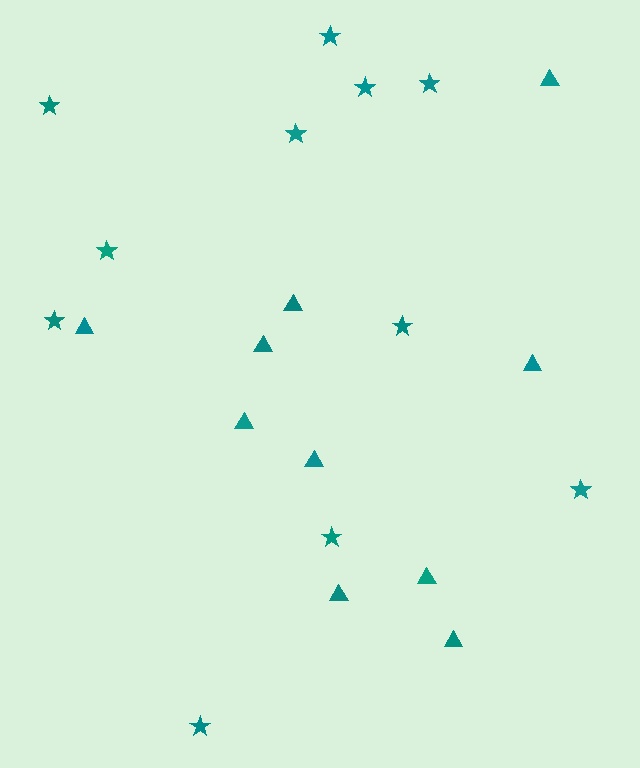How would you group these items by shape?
There are 2 groups: one group of stars (11) and one group of triangles (10).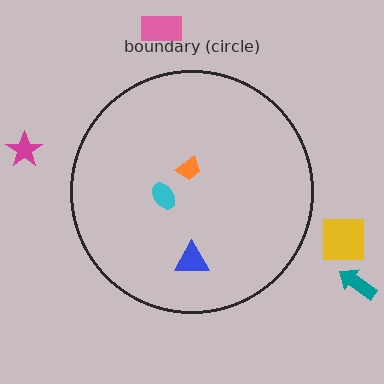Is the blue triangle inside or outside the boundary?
Inside.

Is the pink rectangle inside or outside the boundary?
Outside.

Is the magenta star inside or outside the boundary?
Outside.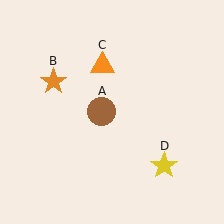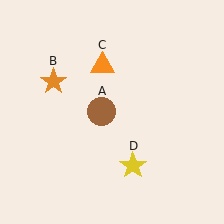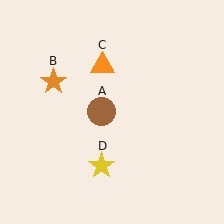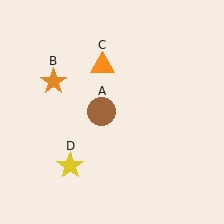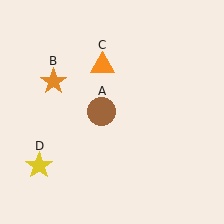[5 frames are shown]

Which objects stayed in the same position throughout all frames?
Brown circle (object A) and orange star (object B) and orange triangle (object C) remained stationary.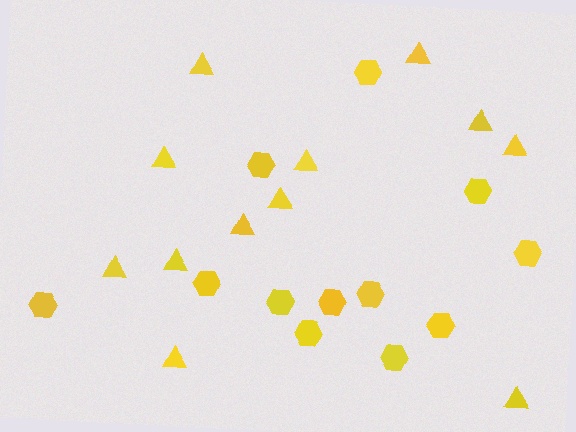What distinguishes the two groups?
There are 2 groups: one group of hexagons (12) and one group of triangles (12).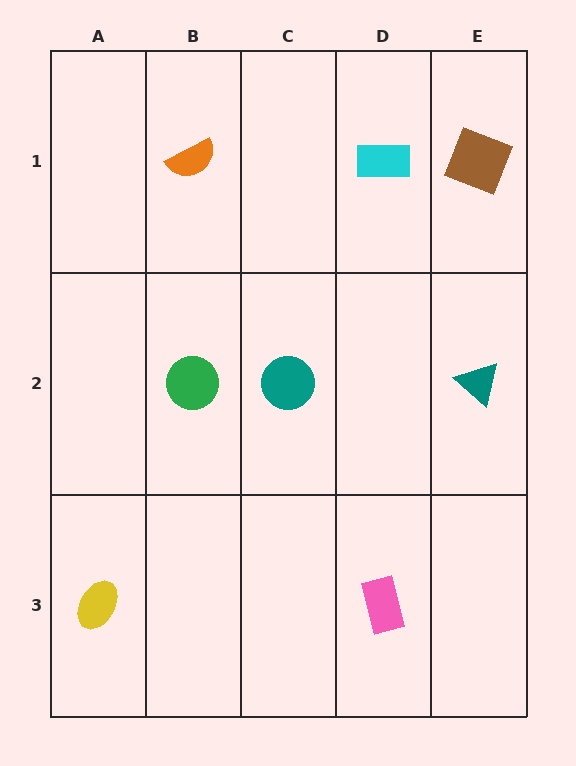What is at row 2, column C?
A teal circle.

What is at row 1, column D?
A cyan rectangle.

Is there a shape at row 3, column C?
No, that cell is empty.